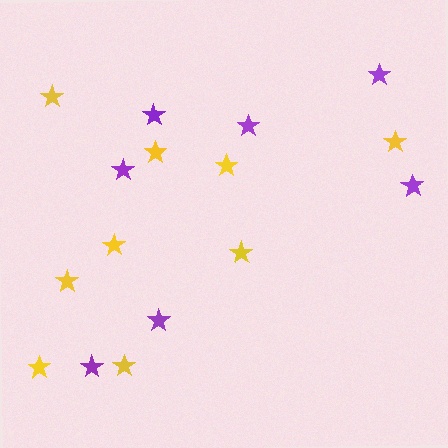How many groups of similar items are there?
There are 2 groups: one group of yellow stars (9) and one group of purple stars (7).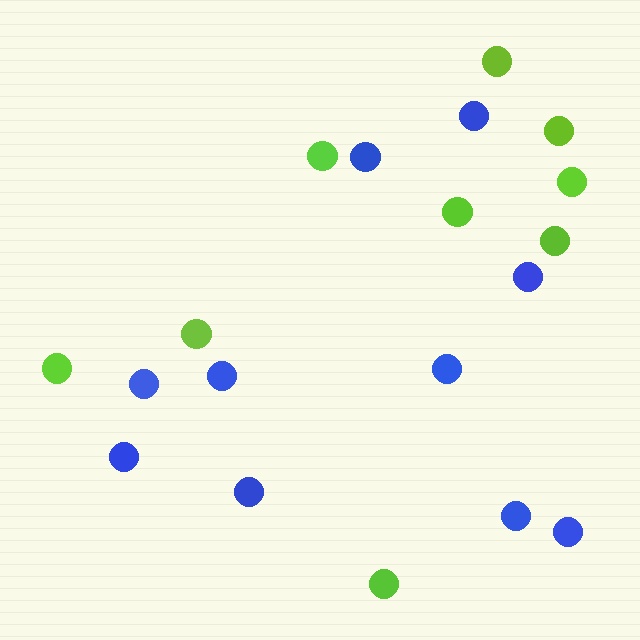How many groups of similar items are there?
There are 2 groups: one group of blue circles (10) and one group of lime circles (9).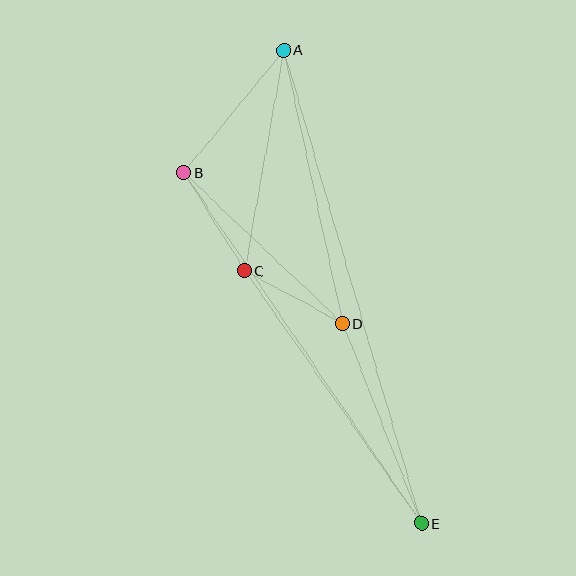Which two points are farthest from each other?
Points A and E are farthest from each other.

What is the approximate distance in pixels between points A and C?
The distance between A and C is approximately 225 pixels.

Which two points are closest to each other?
Points C and D are closest to each other.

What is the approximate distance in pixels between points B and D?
The distance between B and D is approximately 219 pixels.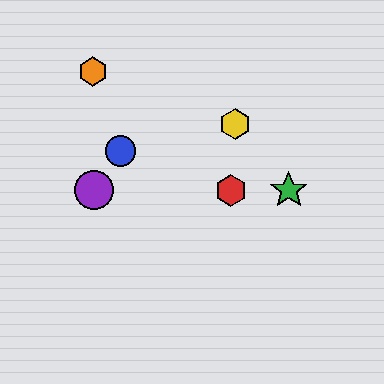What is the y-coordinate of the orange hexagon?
The orange hexagon is at y≈71.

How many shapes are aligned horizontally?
3 shapes (the red hexagon, the green star, the purple circle) are aligned horizontally.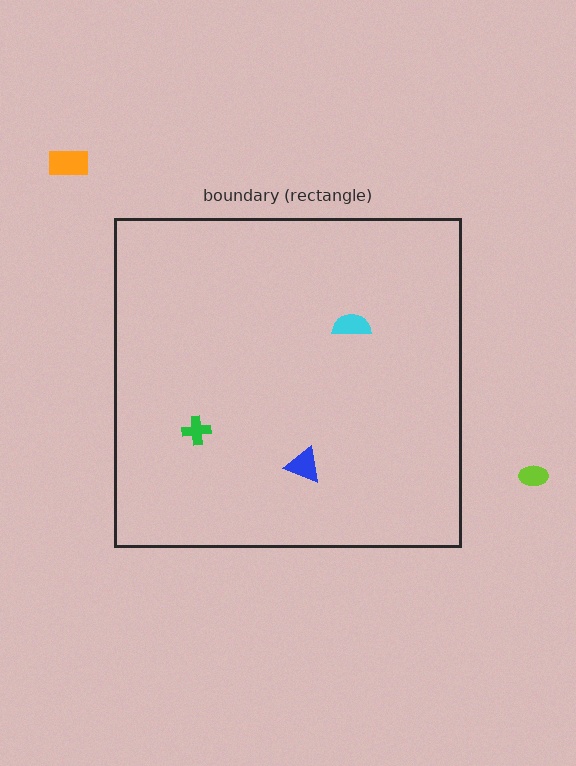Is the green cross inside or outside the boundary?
Inside.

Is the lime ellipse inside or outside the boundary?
Outside.